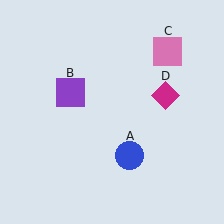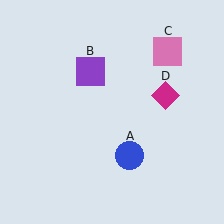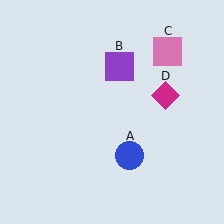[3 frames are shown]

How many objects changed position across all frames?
1 object changed position: purple square (object B).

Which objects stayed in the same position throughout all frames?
Blue circle (object A) and pink square (object C) and magenta diamond (object D) remained stationary.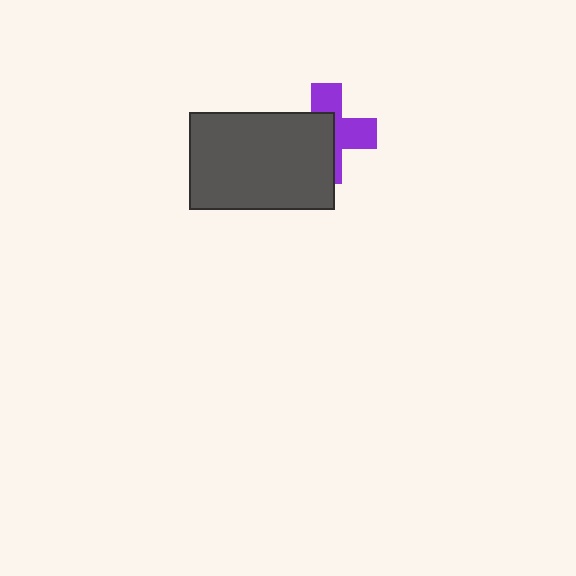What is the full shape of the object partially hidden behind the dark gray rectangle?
The partially hidden object is a purple cross.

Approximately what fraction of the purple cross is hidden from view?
Roughly 54% of the purple cross is hidden behind the dark gray rectangle.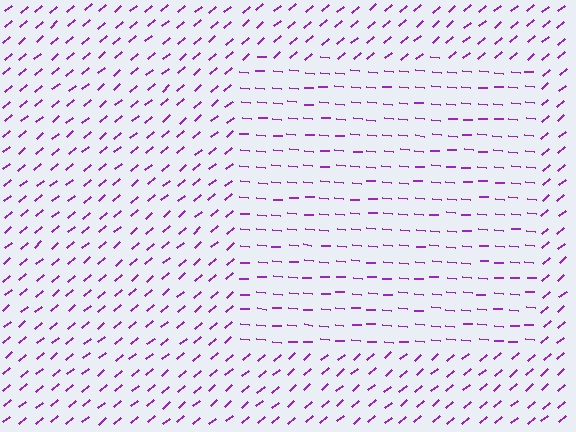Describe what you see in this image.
The image is filled with small purple line segments. A rectangle region in the image has lines oriented differently from the surrounding lines, creating a visible texture boundary.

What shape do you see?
I see a rectangle.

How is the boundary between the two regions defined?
The boundary is defined purely by a change in line orientation (approximately 45 degrees difference). All lines are the same color and thickness.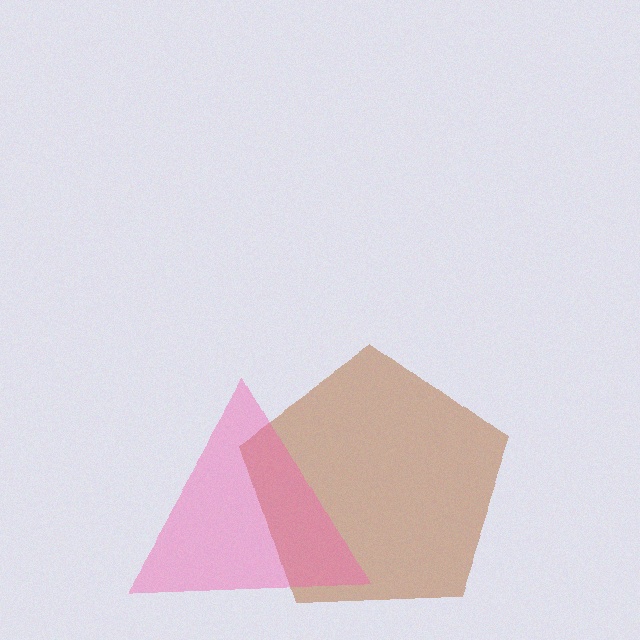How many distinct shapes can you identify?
There are 2 distinct shapes: a brown pentagon, a pink triangle.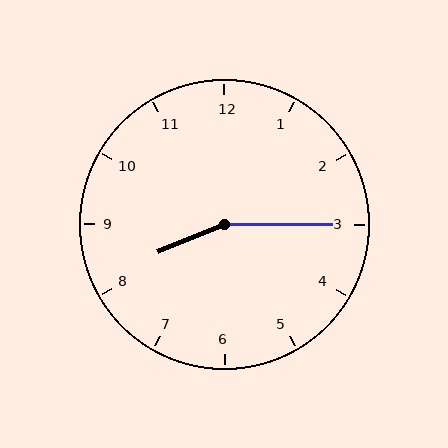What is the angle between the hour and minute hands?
Approximately 158 degrees.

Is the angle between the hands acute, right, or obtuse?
It is obtuse.